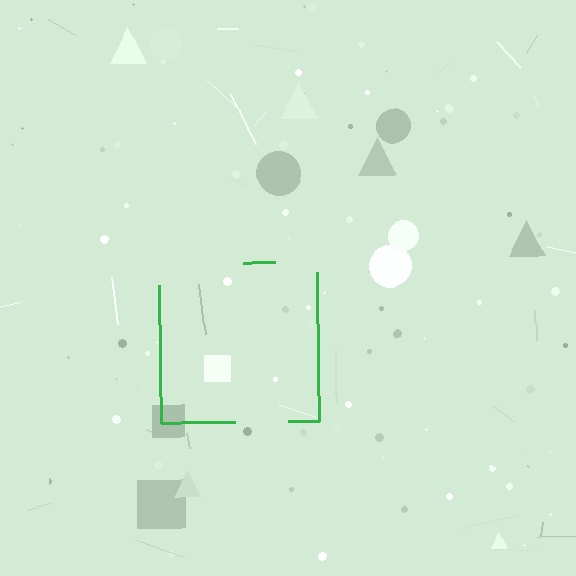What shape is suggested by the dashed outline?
The dashed outline suggests a square.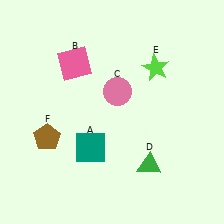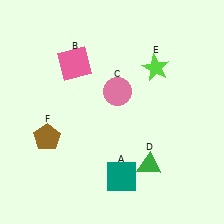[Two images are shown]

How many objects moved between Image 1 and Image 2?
1 object moved between the two images.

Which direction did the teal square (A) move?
The teal square (A) moved right.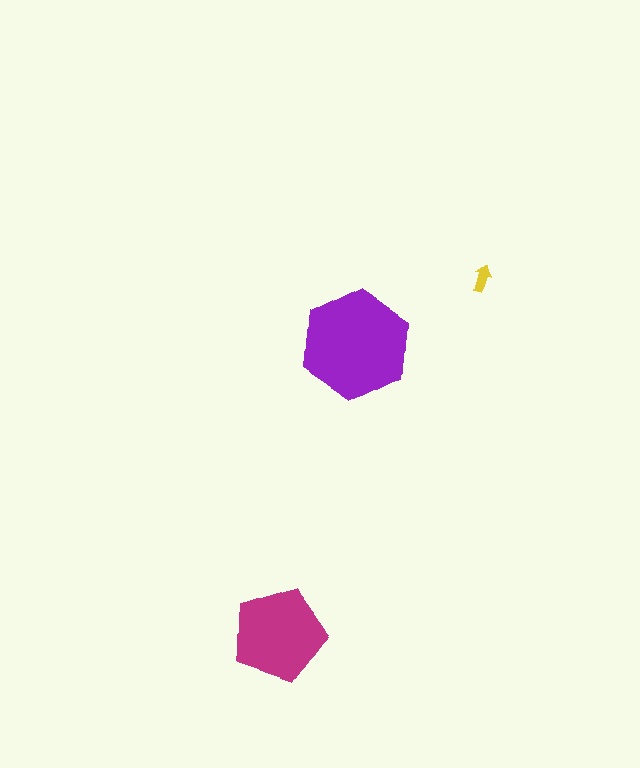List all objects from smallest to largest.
The yellow arrow, the magenta pentagon, the purple hexagon.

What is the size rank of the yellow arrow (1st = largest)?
3rd.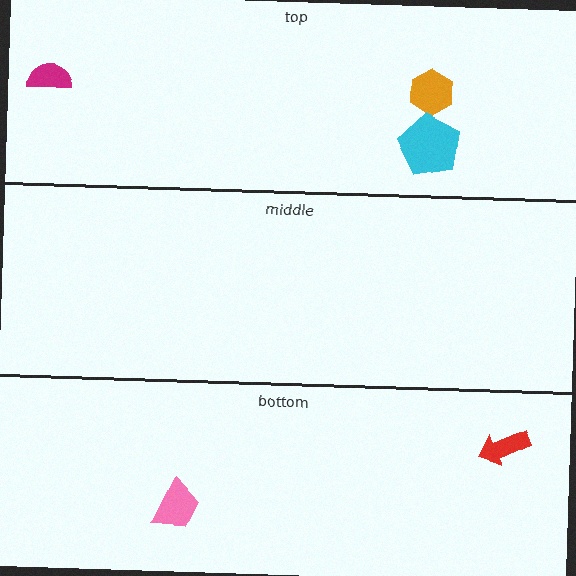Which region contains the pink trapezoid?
The bottom region.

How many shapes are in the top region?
3.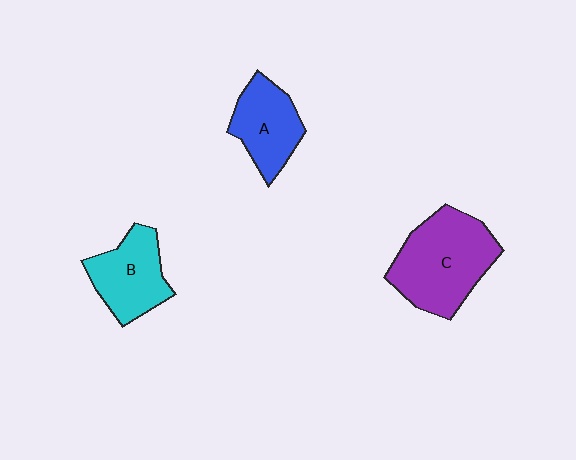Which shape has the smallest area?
Shape A (blue).